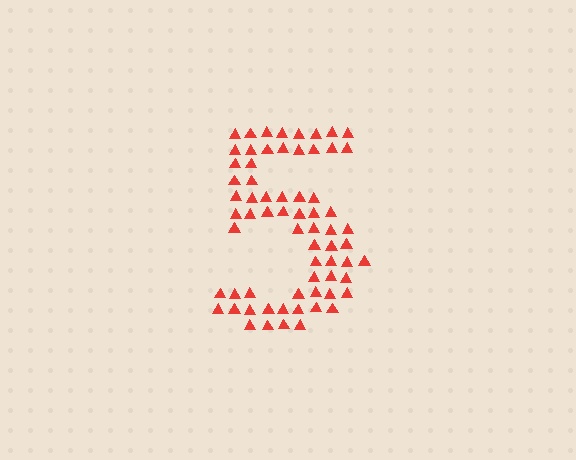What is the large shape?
The large shape is the digit 5.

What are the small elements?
The small elements are triangles.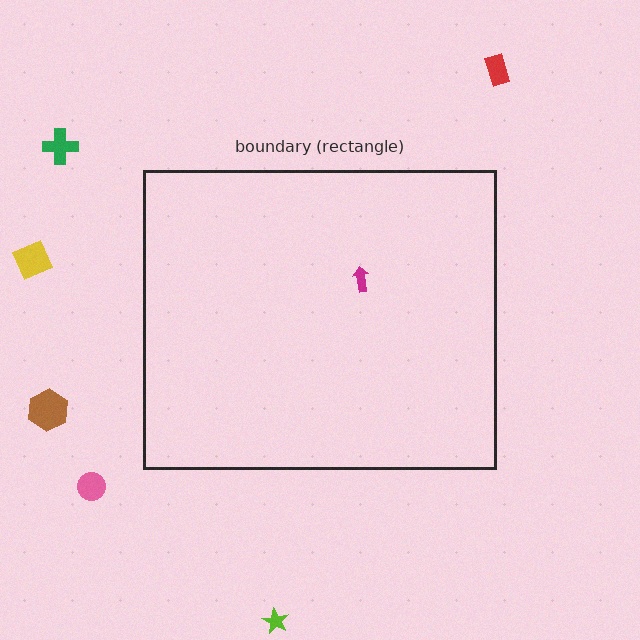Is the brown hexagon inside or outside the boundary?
Outside.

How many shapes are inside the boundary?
1 inside, 6 outside.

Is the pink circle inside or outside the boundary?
Outside.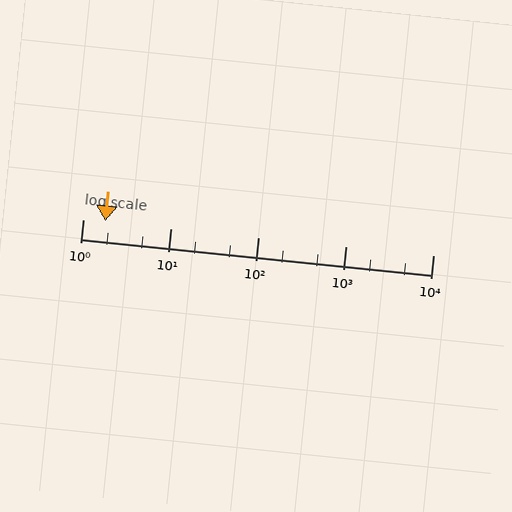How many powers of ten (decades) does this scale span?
The scale spans 4 decades, from 1 to 10000.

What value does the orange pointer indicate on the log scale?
The pointer indicates approximately 1.8.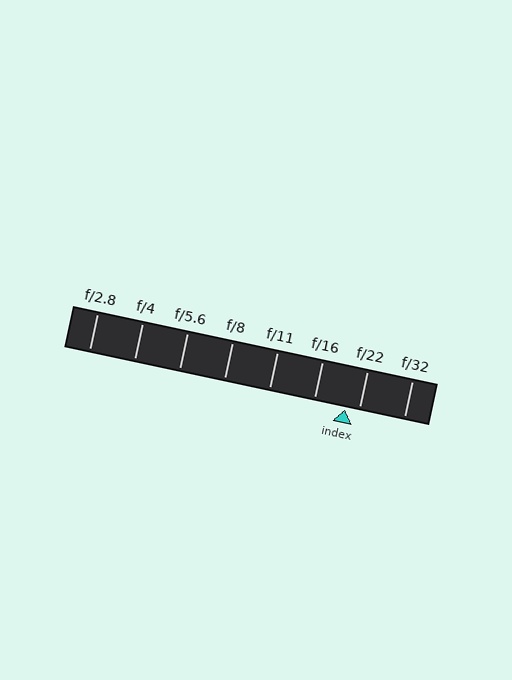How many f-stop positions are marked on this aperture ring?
There are 8 f-stop positions marked.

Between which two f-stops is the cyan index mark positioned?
The index mark is between f/16 and f/22.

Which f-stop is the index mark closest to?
The index mark is closest to f/22.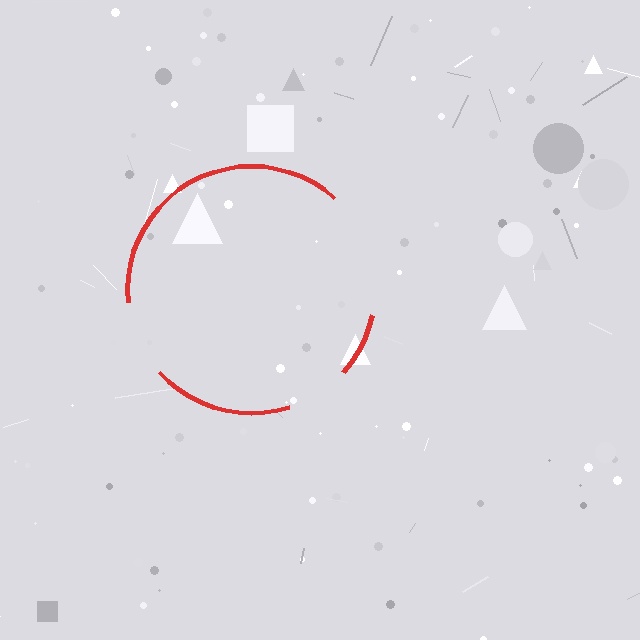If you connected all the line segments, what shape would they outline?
They would outline a circle.